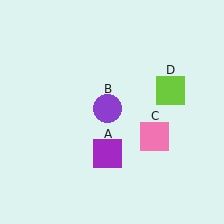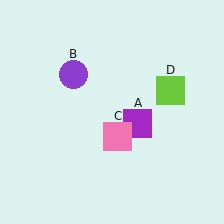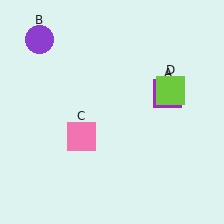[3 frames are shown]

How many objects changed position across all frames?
3 objects changed position: purple square (object A), purple circle (object B), pink square (object C).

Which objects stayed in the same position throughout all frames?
Lime square (object D) remained stationary.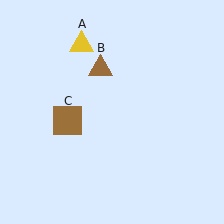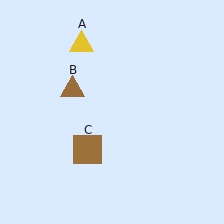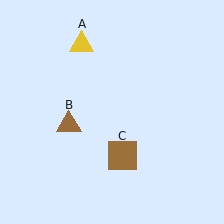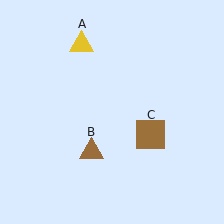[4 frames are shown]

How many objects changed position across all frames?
2 objects changed position: brown triangle (object B), brown square (object C).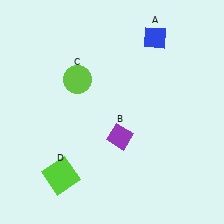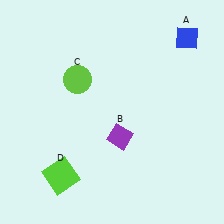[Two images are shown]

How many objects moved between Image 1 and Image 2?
1 object moved between the two images.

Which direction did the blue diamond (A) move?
The blue diamond (A) moved right.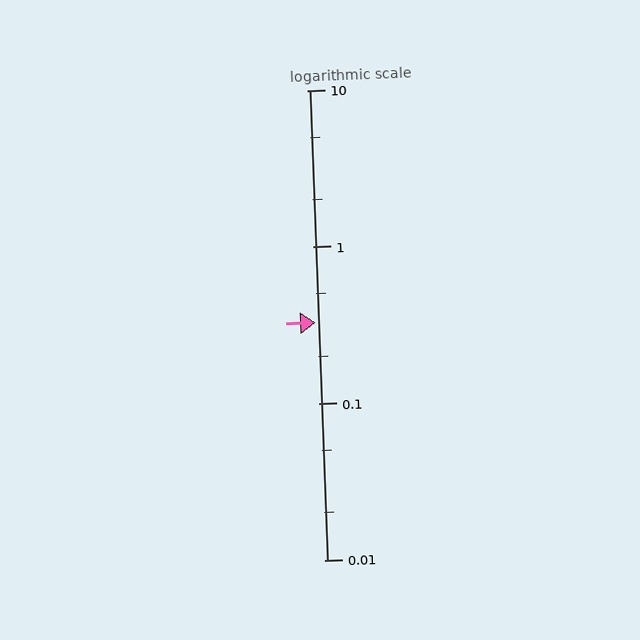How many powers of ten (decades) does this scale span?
The scale spans 3 decades, from 0.01 to 10.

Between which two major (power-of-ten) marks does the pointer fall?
The pointer is between 0.1 and 1.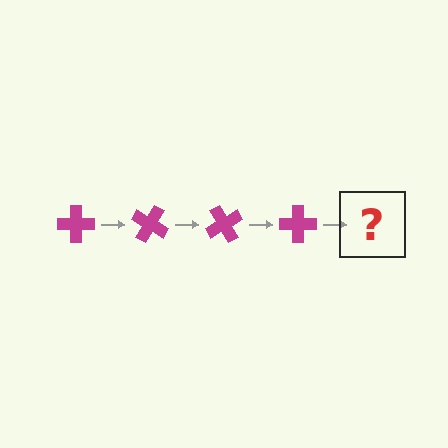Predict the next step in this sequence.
The next step is a magenta cross rotated 120 degrees.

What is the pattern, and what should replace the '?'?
The pattern is that the cross rotates 30 degrees each step. The '?' should be a magenta cross rotated 120 degrees.